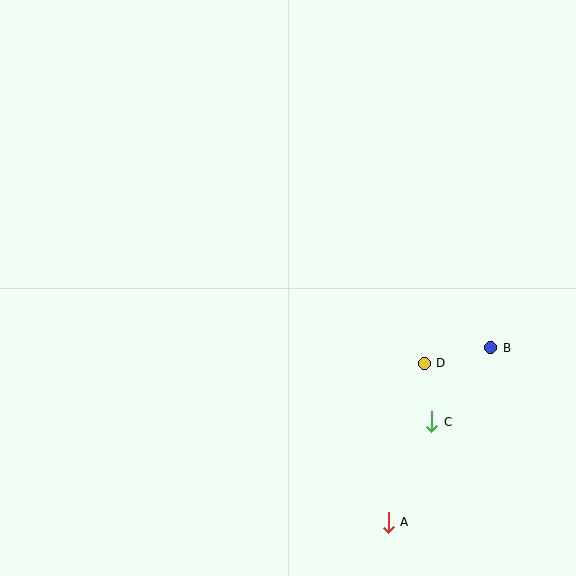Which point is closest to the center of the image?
Point D at (424, 363) is closest to the center.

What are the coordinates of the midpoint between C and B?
The midpoint between C and B is at (461, 385).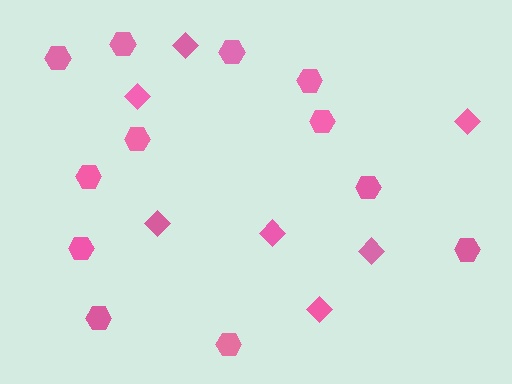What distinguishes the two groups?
There are 2 groups: one group of diamonds (7) and one group of hexagons (12).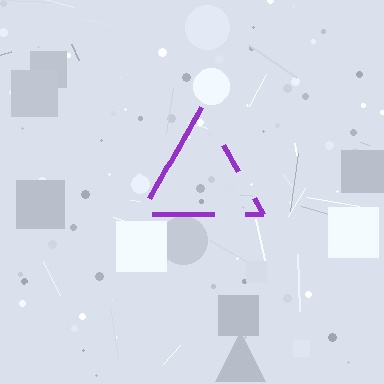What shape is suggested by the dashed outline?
The dashed outline suggests a triangle.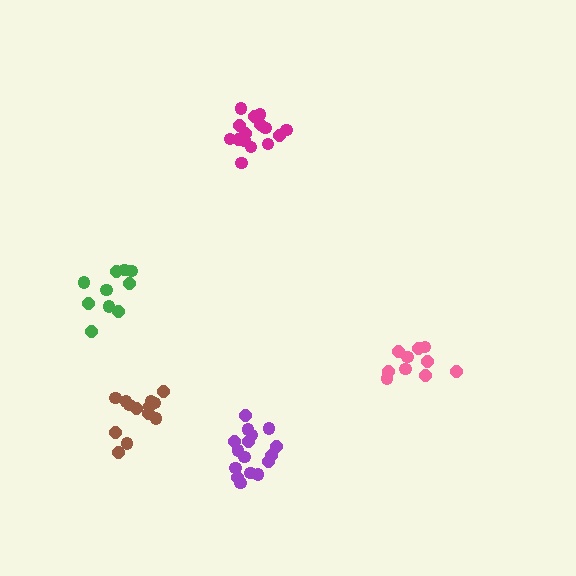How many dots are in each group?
Group 1: 16 dots, Group 2: 10 dots, Group 3: 13 dots, Group 4: 10 dots, Group 5: 16 dots (65 total).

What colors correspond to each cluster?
The clusters are colored: purple, green, brown, pink, magenta.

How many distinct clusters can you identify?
There are 5 distinct clusters.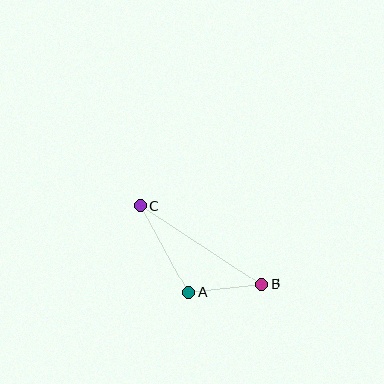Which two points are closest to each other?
Points A and B are closest to each other.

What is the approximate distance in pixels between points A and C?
The distance between A and C is approximately 99 pixels.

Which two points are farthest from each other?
Points B and C are farthest from each other.